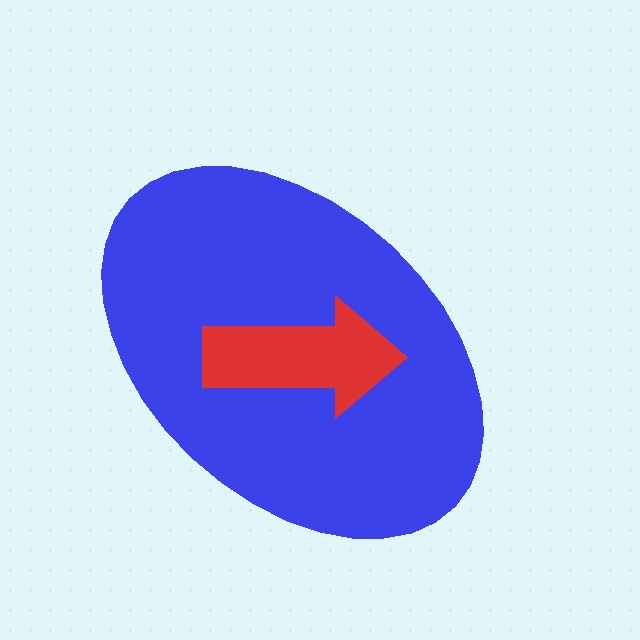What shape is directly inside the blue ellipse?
The red arrow.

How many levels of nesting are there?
2.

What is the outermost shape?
The blue ellipse.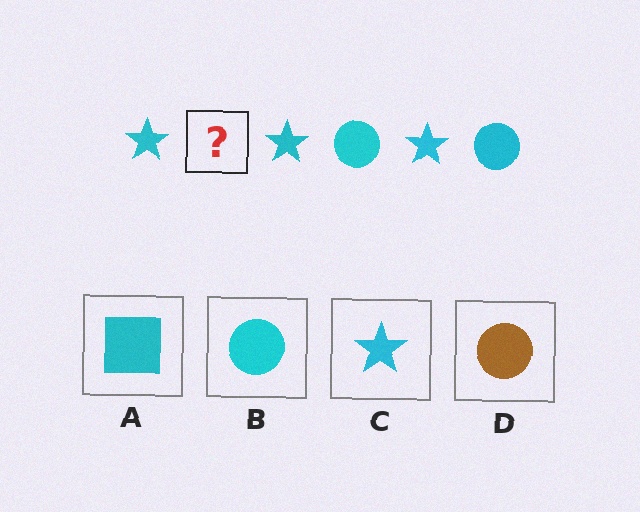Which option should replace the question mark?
Option B.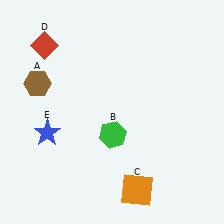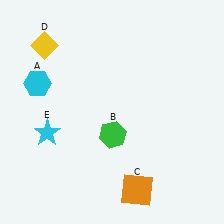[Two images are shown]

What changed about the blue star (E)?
In Image 1, E is blue. In Image 2, it changed to cyan.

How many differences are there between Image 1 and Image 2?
There are 3 differences between the two images.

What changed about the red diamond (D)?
In Image 1, D is red. In Image 2, it changed to yellow.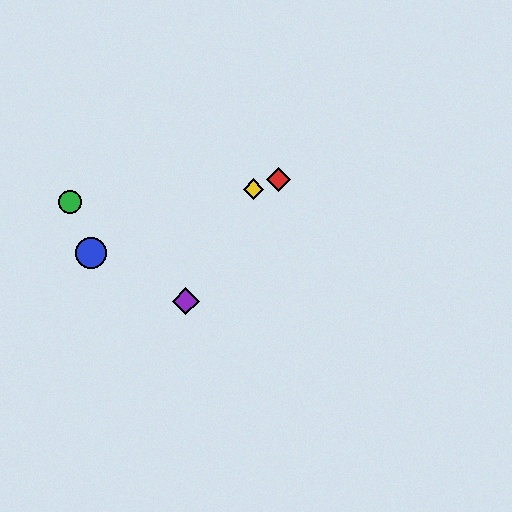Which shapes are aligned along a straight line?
The red diamond, the blue circle, the yellow diamond are aligned along a straight line.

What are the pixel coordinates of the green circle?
The green circle is at (70, 202).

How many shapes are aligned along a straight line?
3 shapes (the red diamond, the blue circle, the yellow diamond) are aligned along a straight line.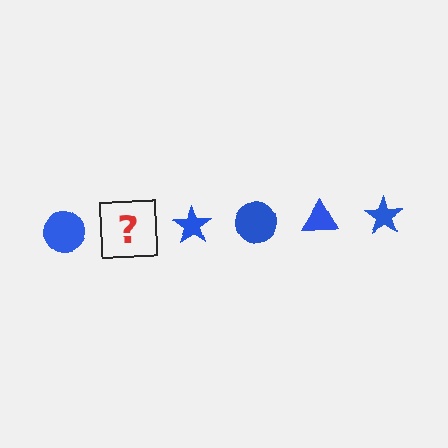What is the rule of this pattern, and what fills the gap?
The rule is that the pattern cycles through circle, triangle, star shapes in blue. The gap should be filled with a blue triangle.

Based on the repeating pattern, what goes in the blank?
The blank should be a blue triangle.